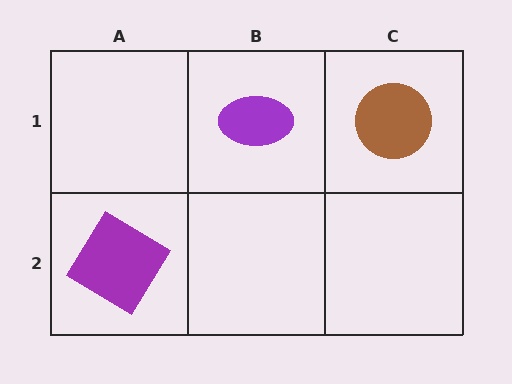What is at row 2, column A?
A purple diamond.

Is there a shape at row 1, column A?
No, that cell is empty.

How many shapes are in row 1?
2 shapes.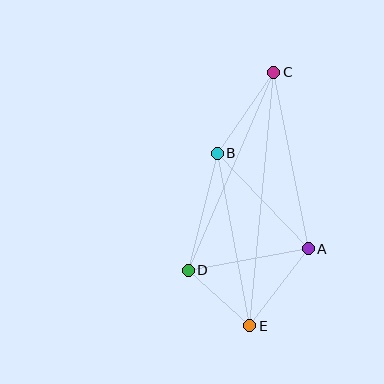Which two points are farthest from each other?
Points C and E are farthest from each other.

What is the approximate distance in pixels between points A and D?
The distance between A and D is approximately 122 pixels.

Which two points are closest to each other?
Points D and E are closest to each other.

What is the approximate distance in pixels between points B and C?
The distance between B and C is approximately 99 pixels.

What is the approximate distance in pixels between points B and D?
The distance between B and D is approximately 120 pixels.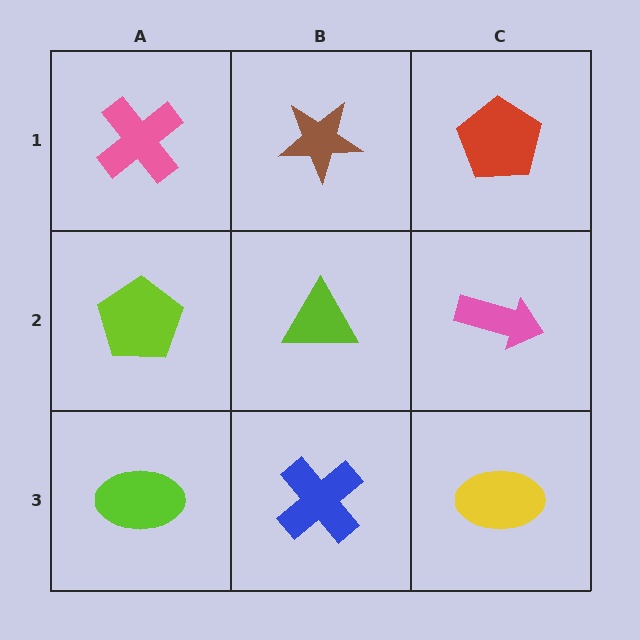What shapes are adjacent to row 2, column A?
A pink cross (row 1, column A), a lime ellipse (row 3, column A), a lime triangle (row 2, column B).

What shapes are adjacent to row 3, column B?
A lime triangle (row 2, column B), a lime ellipse (row 3, column A), a yellow ellipse (row 3, column C).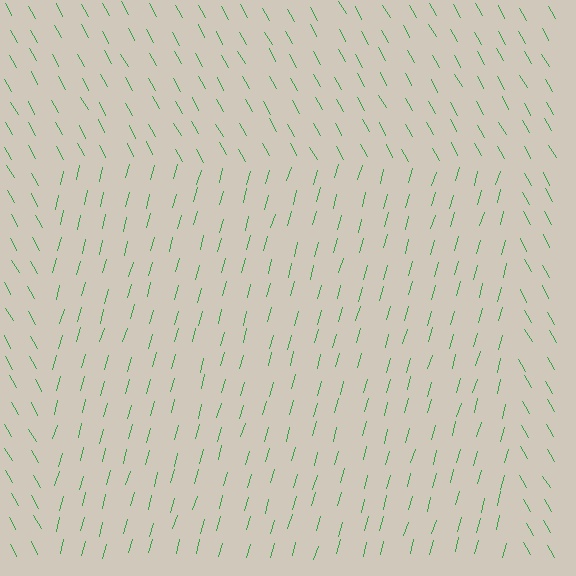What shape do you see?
I see a rectangle.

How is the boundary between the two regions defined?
The boundary is defined purely by a change in line orientation (approximately 45 degrees difference). All lines are the same color and thickness.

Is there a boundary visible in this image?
Yes, there is a texture boundary formed by a change in line orientation.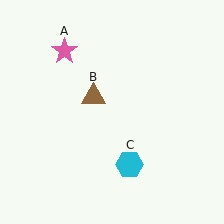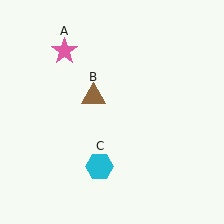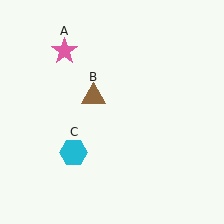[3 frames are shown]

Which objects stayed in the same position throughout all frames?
Pink star (object A) and brown triangle (object B) remained stationary.